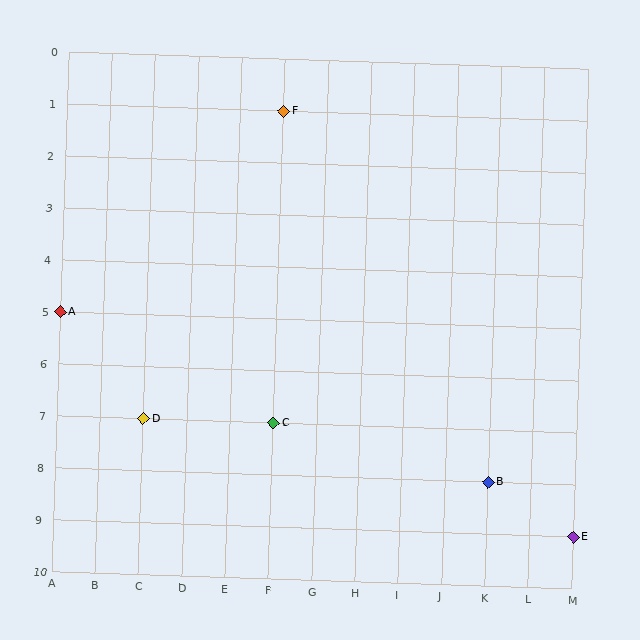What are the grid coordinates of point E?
Point E is at grid coordinates (M, 9).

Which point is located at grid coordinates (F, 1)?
Point F is at (F, 1).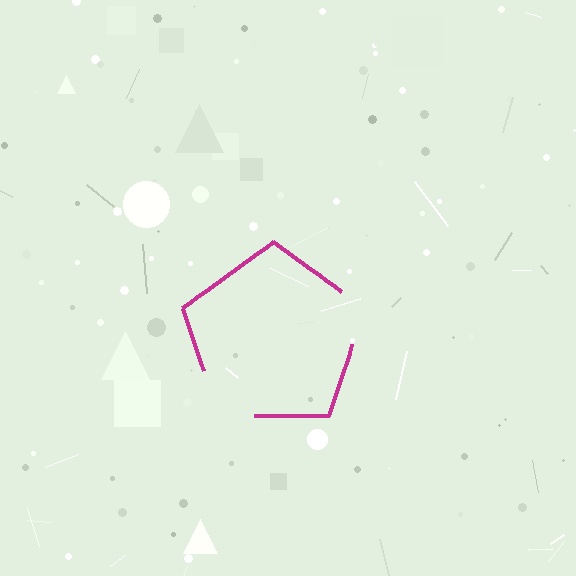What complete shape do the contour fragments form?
The contour fragments form a pentagon.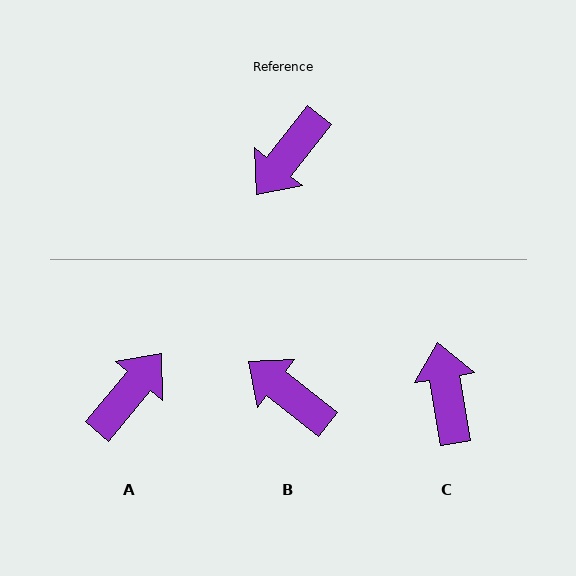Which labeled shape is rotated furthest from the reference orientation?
A, about 179 degrees away.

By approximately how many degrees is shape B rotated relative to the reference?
Approximately 89 degrees clockwise.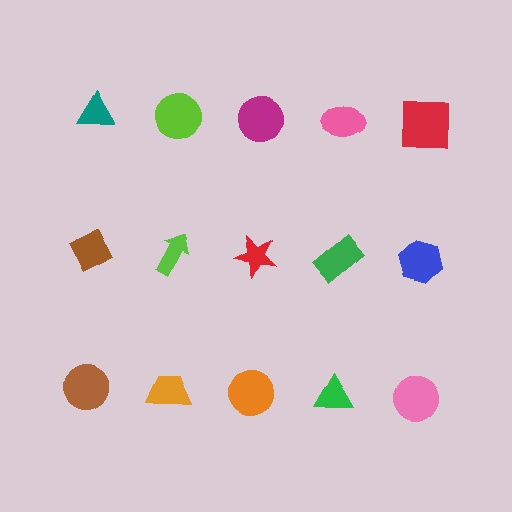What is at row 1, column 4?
A pink ellipse.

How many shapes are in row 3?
5 shapes.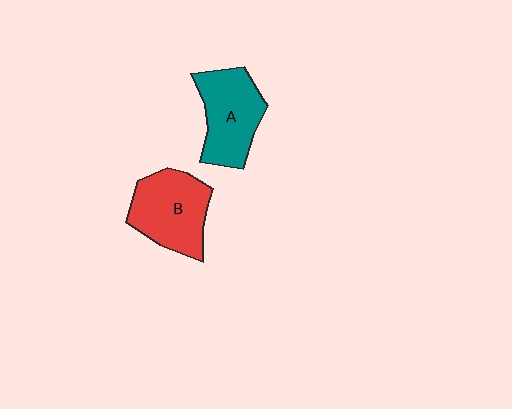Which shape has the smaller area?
Shape A (teal).